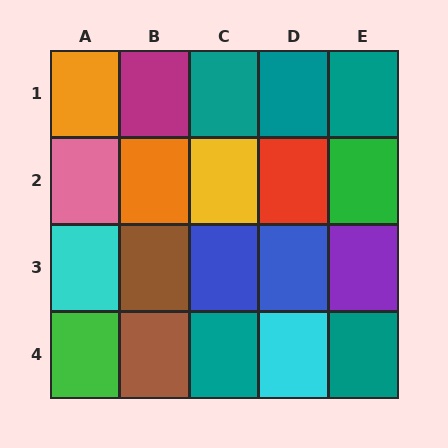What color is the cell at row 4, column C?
Teal.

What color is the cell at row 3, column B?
Brown.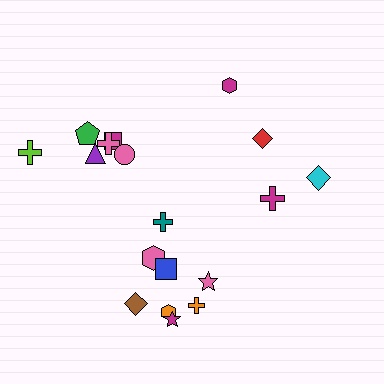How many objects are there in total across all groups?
There are 18 objects.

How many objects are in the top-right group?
There are 4 objects.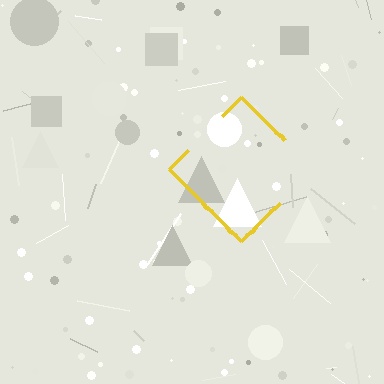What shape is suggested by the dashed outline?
The dashed outline suggests a diamond.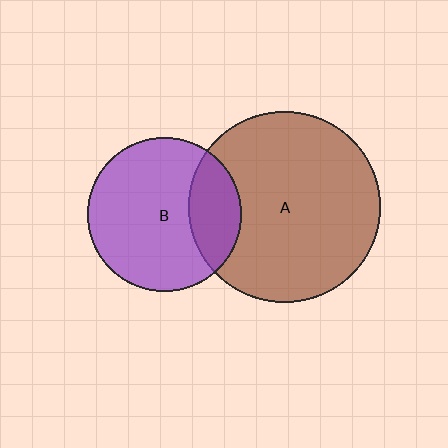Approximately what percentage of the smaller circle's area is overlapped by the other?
Approximately 25%.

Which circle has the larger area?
Circle A (brown).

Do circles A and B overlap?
Yes.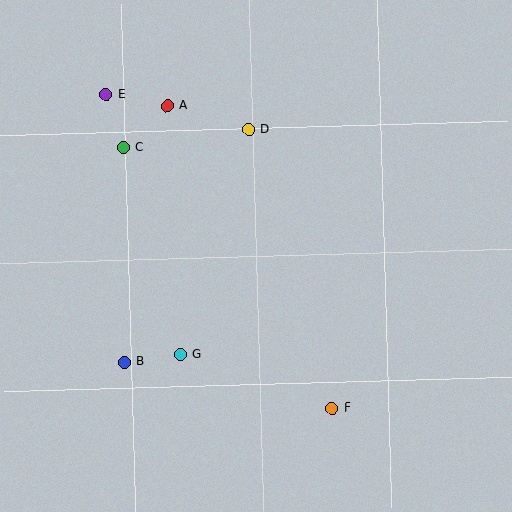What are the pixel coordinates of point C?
Point C is at (123, 148).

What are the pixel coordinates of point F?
Point F is at (332, 408).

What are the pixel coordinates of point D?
Point D is at (249, 130).